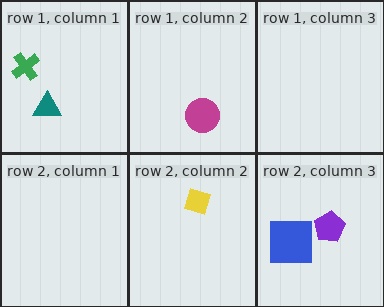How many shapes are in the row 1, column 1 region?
2.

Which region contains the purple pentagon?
The row 2, column 3 region.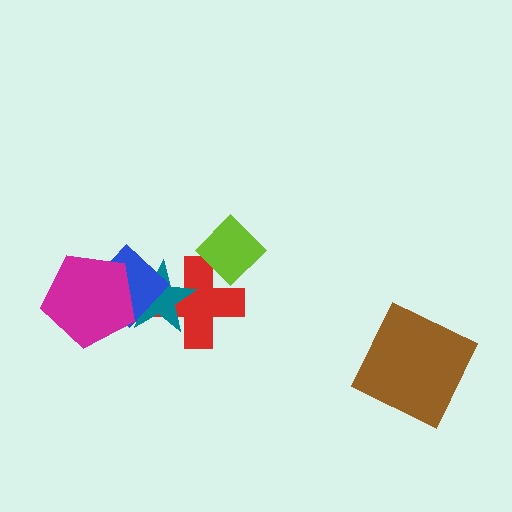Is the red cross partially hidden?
Yes, it is partially covered by another shape.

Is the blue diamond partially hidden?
Yes, it is partially covered by another shape.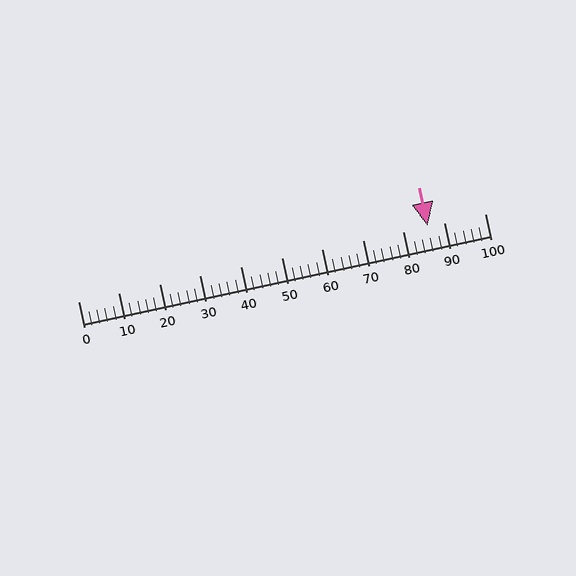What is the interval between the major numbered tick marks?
The major tick marks are spaced 10 units apart.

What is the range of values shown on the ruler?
The ruler shows values from 0 to 100.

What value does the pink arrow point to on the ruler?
The pink arrow points to approximately 86.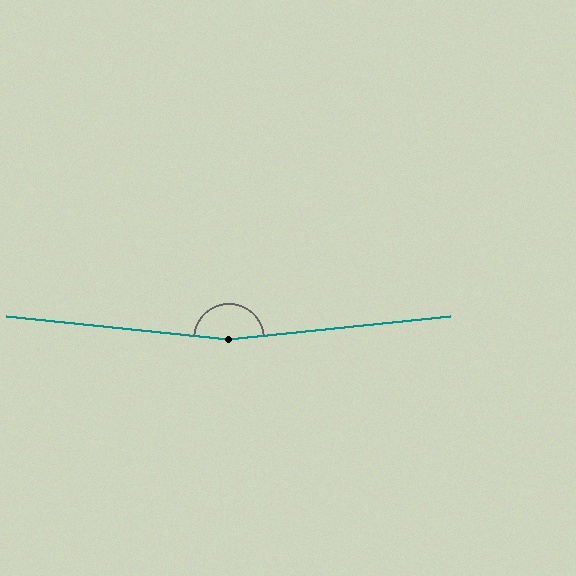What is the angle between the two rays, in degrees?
Approximately 168 degrees.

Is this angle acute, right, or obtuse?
It is obtuse.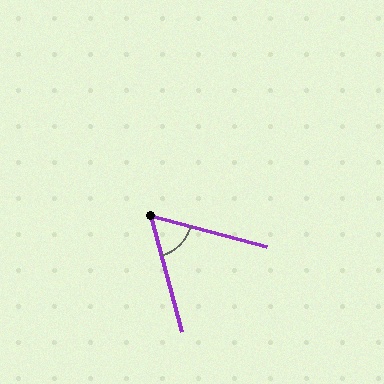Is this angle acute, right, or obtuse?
It is acute.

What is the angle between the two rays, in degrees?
Approximately 60 degrees.